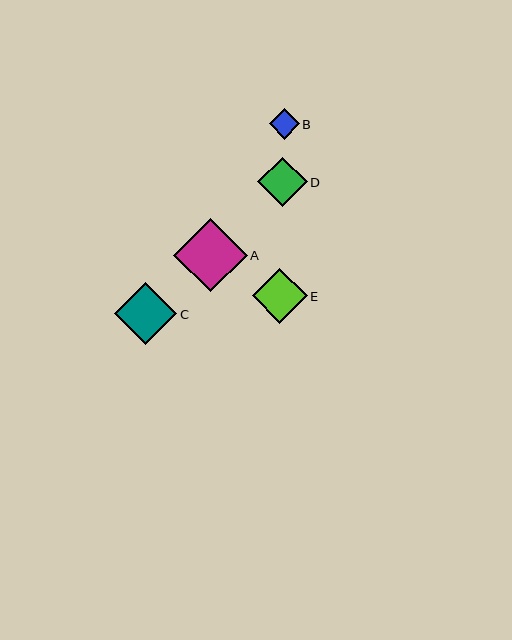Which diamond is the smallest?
Diamond B is the smallest with a size of approximately 30 pixels.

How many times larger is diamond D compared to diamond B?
Diamond D is approximately 1.6 times the size of diamond B.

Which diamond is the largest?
Diamond A is the largest with a size of approximately 73 pixels.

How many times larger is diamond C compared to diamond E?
Diamond C is approximately 1.1 times the size of diamond E.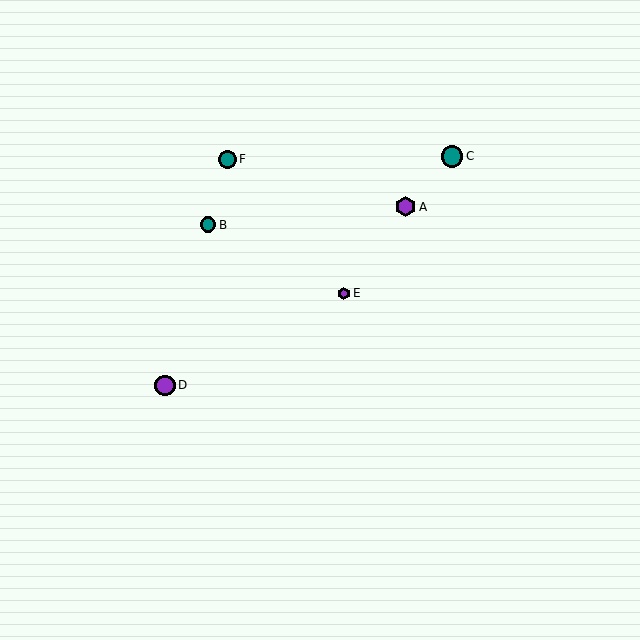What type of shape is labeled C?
Shape C is a teal circle.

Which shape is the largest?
The teal circle (labeled C) is the largest.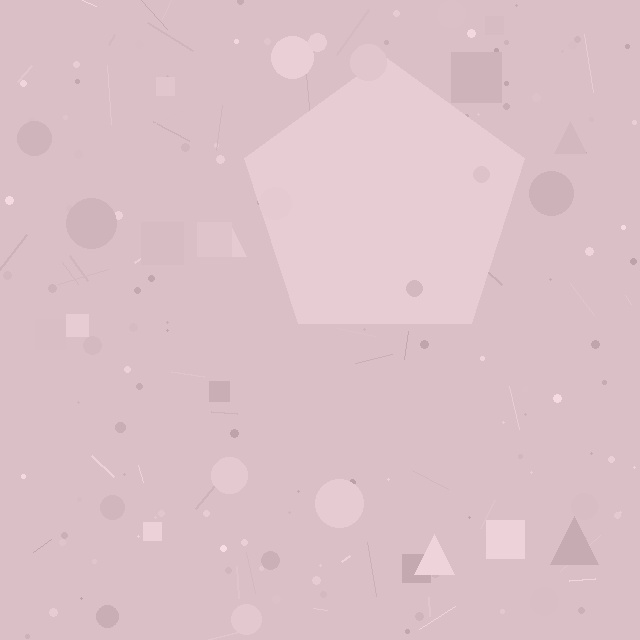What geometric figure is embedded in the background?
A pentagon is embedded in the background.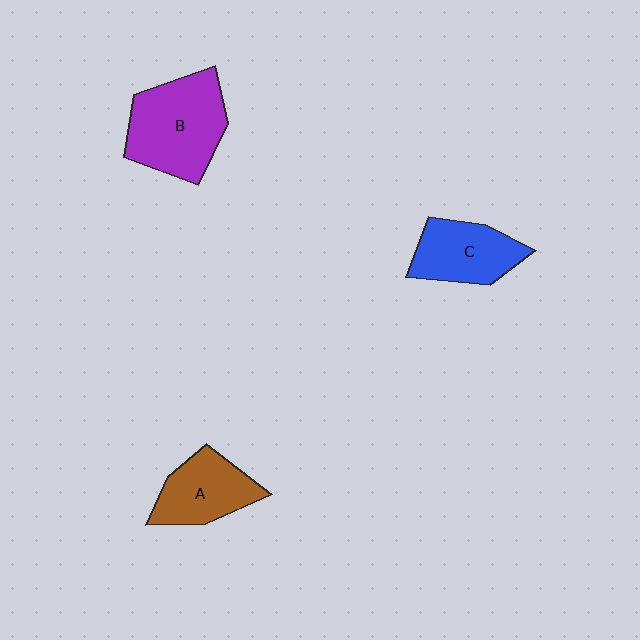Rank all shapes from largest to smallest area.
From largest to smallest: B (purple), C (blue), A (brown).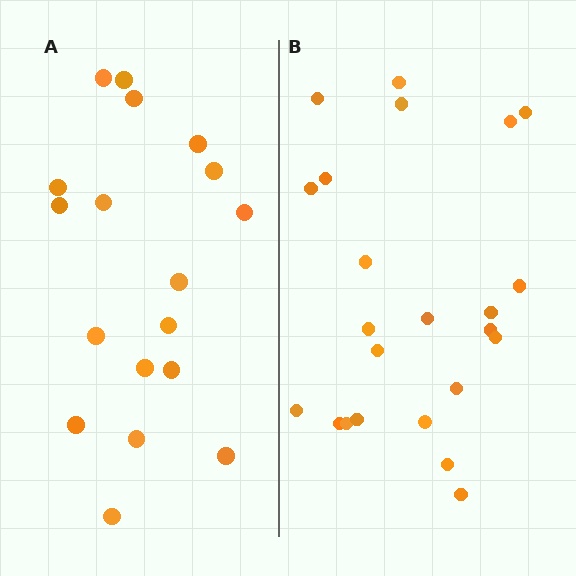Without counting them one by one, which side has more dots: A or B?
Region B (the right region) has more dots.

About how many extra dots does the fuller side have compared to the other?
Region B has about 5 more dots than region A.